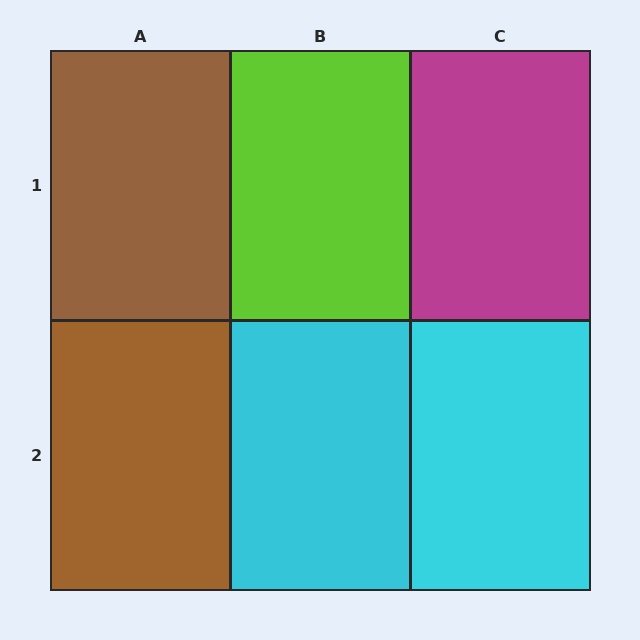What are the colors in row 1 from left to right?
Brown, lime, magenta.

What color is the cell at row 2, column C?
Cyan.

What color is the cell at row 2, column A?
Brown.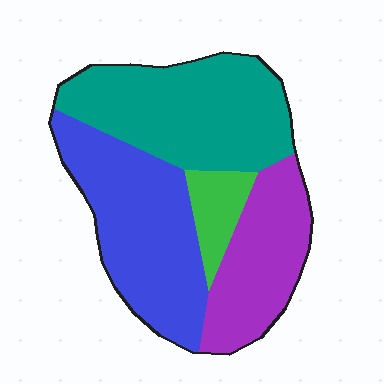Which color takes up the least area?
Green, at roughly 10%.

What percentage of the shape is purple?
Purple takes up about one quarter (1/4) of the shape.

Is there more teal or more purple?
Teal.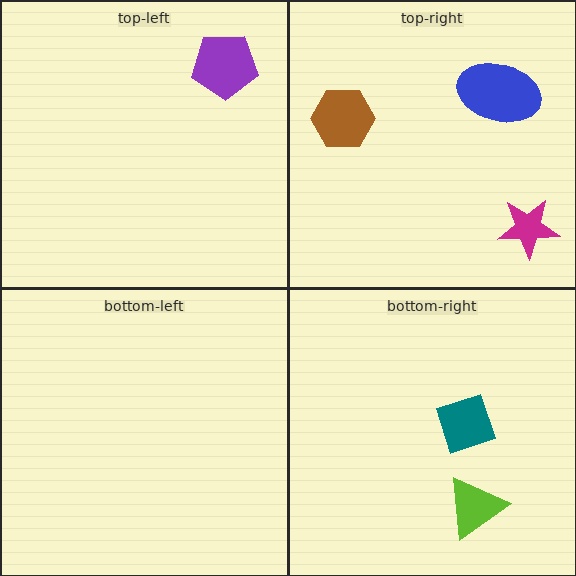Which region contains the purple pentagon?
The top-left region.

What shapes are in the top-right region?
The brown hexagon, the magenta star, the blue ellipse.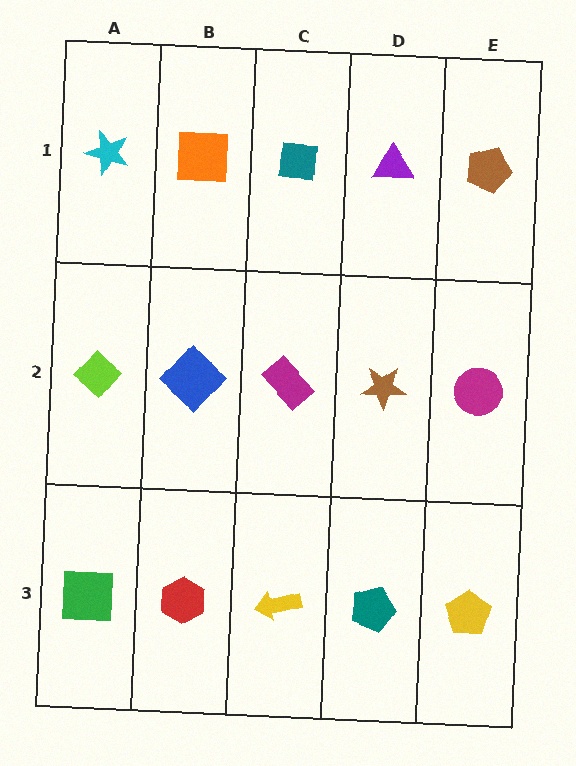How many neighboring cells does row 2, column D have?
4.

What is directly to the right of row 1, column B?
A teal square.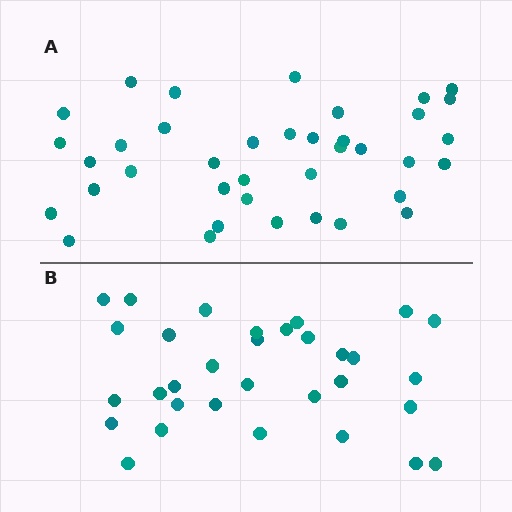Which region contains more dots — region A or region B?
Region A (the top region) has more dots.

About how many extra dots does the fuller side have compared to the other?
Region A has about 6 more dots than region B.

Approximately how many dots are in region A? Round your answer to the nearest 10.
About 40 dots. (The exact count is 38, which rounds to 40.)